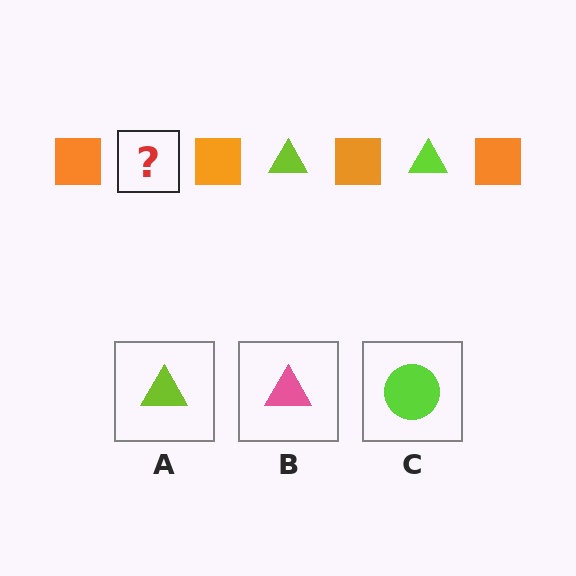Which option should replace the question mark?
Option A.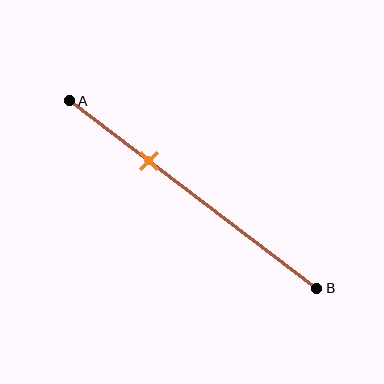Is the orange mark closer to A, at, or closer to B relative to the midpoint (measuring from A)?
The orange mark is closer to point A than the midpoint of segment AB.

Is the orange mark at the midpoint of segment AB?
No, the mark is at about 30% from A, not at the 50% midpoint.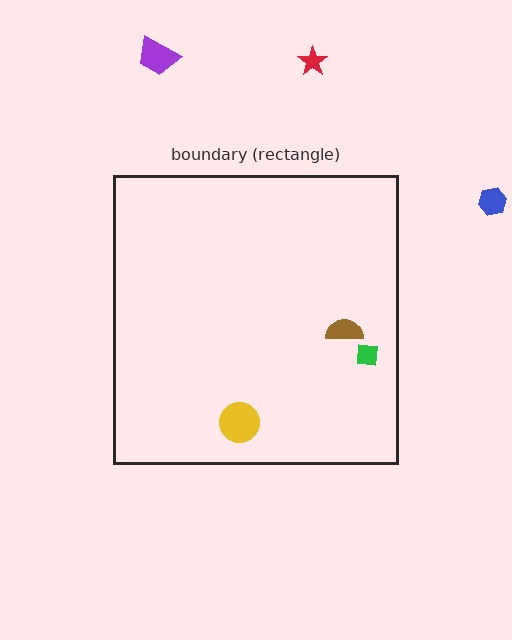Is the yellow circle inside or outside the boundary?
Inside.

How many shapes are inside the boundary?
3 inside, 3 outside.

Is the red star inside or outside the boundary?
Outside.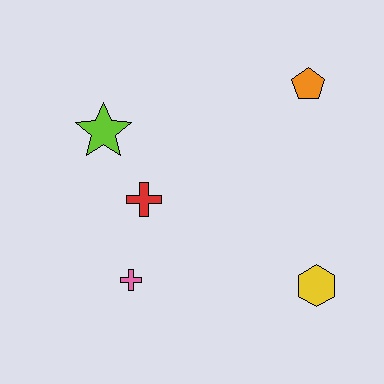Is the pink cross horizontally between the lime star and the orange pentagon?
Yes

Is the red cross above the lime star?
No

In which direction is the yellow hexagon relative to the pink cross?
The yellow hexagon is to the right of the pink cross.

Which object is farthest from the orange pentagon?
The pink cross is farthest from the orange pentagon.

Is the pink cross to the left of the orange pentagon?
Yes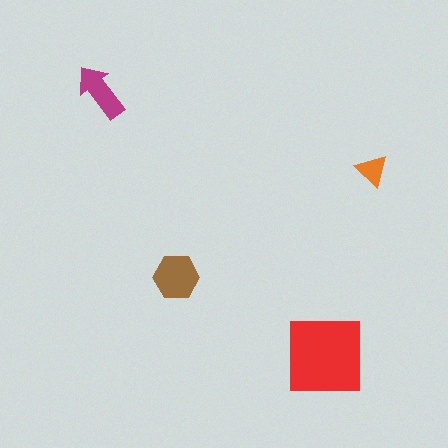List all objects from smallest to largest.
The orange triangle, the magenta arrow, the brown hexagon, the red square.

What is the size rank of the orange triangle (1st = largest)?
4th.